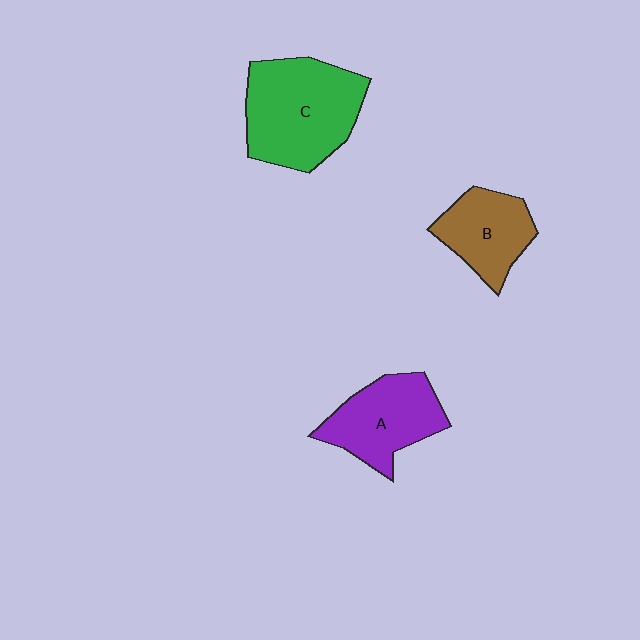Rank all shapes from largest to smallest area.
From largest to smallest: C (green), A (purple), B (brown).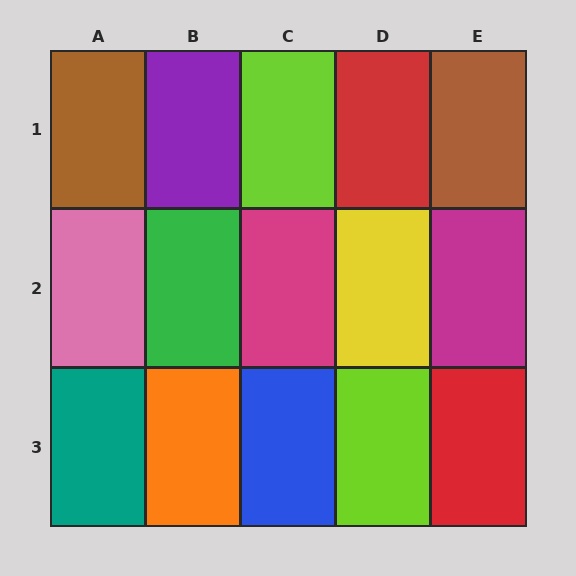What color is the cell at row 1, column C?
Lime.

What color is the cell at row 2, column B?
Green.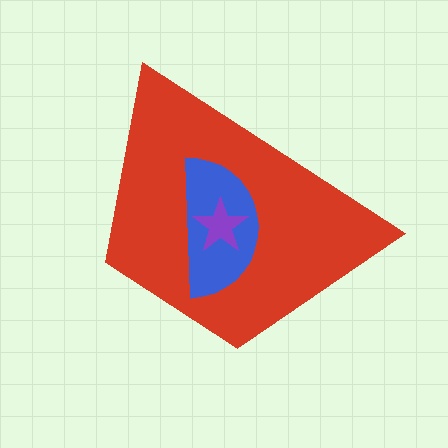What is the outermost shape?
The red trapezoid.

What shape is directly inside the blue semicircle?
The purple star.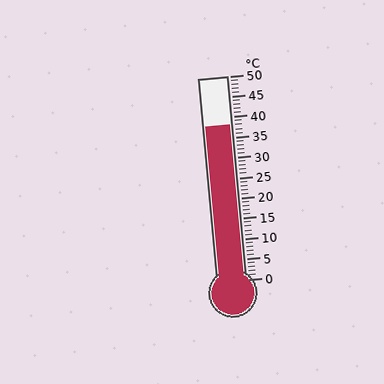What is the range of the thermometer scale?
The thermometer scale ranges from 0°C to 50°C.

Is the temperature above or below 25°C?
The temperature is above 25°C.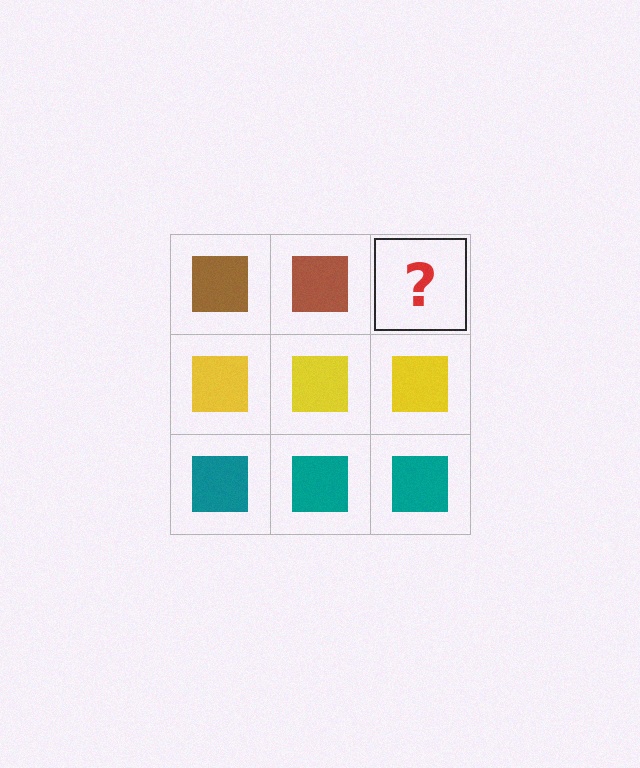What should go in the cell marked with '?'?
The missing cell should contain a brown square.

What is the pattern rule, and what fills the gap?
The rule is that each row has a consistent color. The gap should be filled with a brown square.